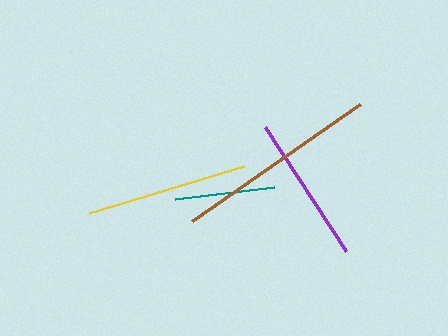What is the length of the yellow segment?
The yellow segment is approximately 161 pixels long.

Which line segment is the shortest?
The teal line is the shortest at approximately 99 pixels.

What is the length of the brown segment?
The brown segment is approximately 204 pixels long.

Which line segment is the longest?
The brown line is the longest at approximately 204 pixels.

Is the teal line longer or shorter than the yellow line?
The yellow line is longer than the teal line.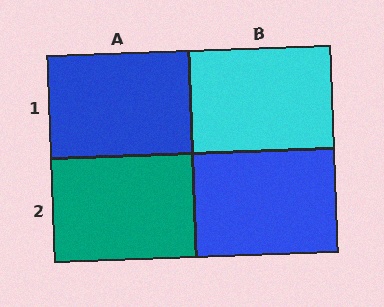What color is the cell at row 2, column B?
Blue.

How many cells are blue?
2 cells are blue.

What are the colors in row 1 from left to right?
Blue, cyan.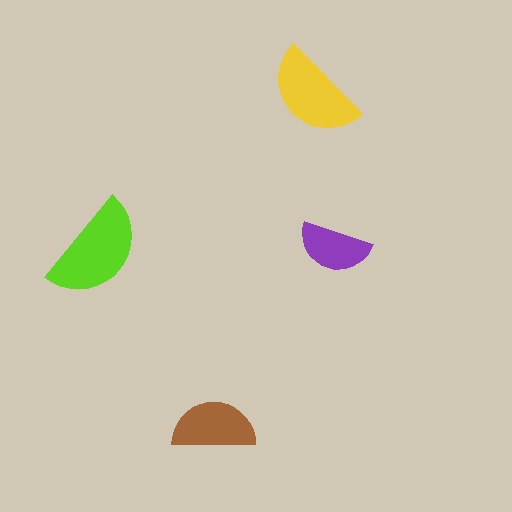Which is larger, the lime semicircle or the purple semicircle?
The lime one.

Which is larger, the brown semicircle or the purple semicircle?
The brown one.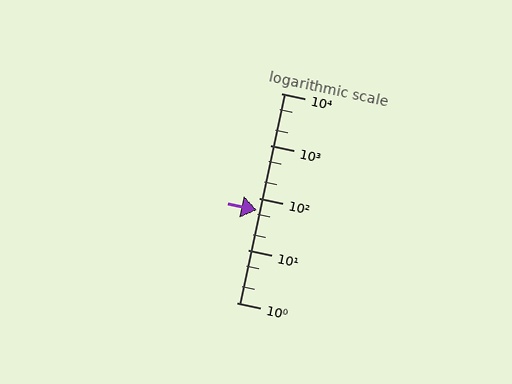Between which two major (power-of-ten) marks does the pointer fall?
The pointer is between 10 and 100.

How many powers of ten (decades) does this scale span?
The scale spans 4 decades, from 1 to 10000.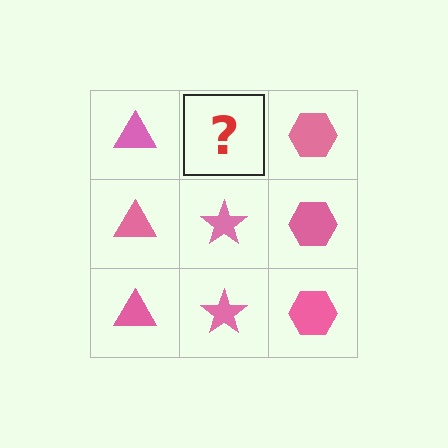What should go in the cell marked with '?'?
The missing cell should contain a pink star.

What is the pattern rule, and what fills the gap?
The rule is that each column has a consistent shape. The gap should be filled with a pink star.